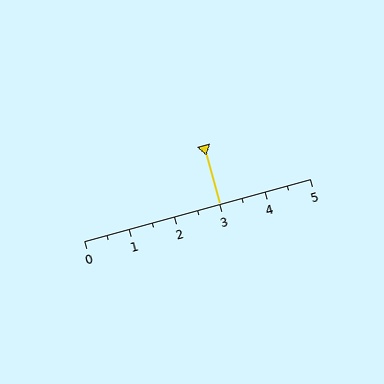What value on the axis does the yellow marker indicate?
The marker indicates approximately 3.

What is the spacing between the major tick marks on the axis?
The major ticks are spaced 1 apart.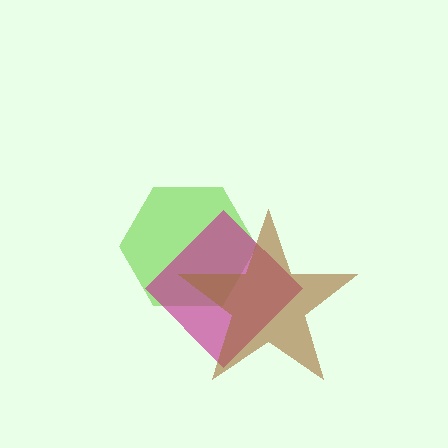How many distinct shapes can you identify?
There are 3 distinct shapes: a lime hexagon, a magenta diamond, a brown star.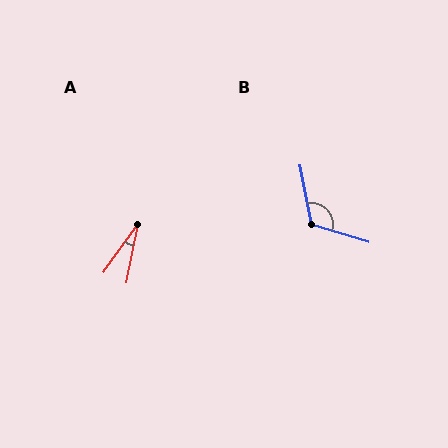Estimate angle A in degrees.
Approximately 25 degrees.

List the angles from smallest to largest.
A (25°), B (118°).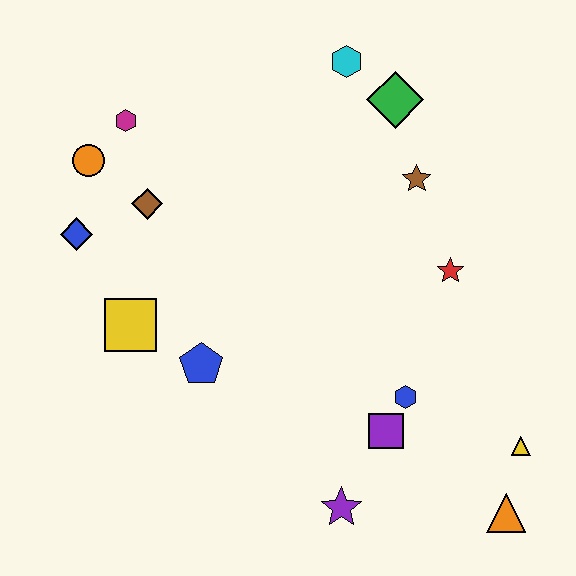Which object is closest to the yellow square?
The blue pentagon is closest to the yellow square.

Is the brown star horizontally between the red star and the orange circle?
Yes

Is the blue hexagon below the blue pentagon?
Yes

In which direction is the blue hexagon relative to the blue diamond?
The blue hexagon is to the right of the blue diamond.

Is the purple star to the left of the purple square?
Yes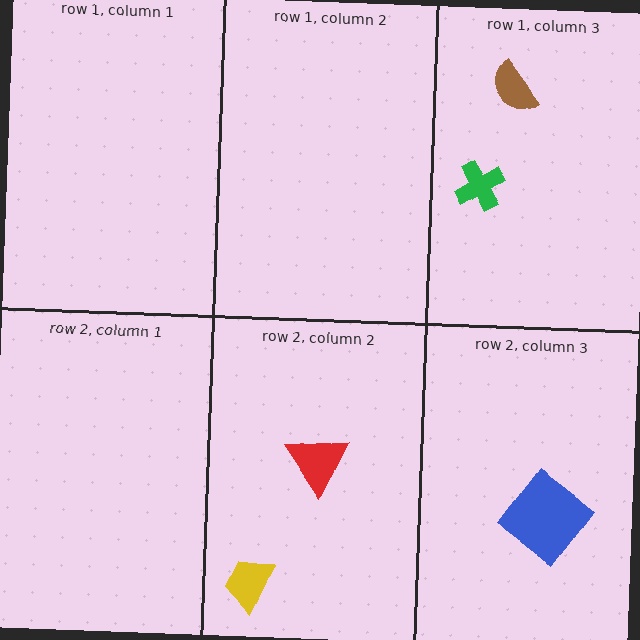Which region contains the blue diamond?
The row 2, column 3 region.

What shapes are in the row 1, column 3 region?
The green cross, the brown semicircle.